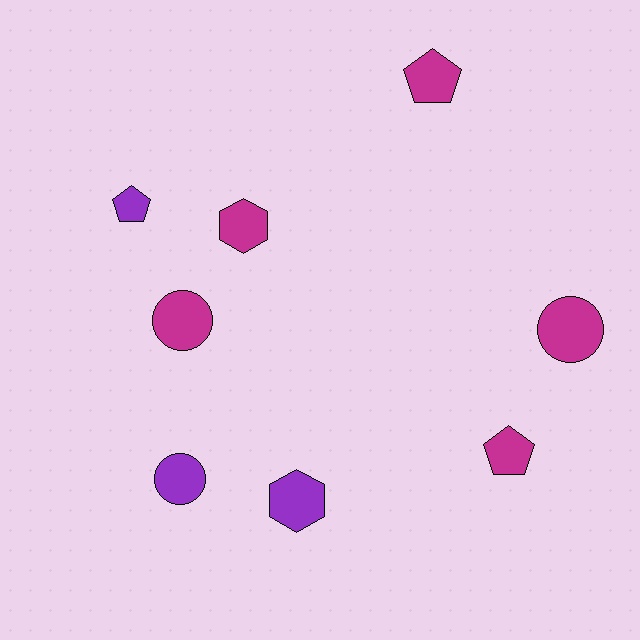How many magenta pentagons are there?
There are 2 magenta pentagons.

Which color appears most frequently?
Magenta, with 5 objects.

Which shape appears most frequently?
Pentagon, with 3 objects.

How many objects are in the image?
There are 8 objects.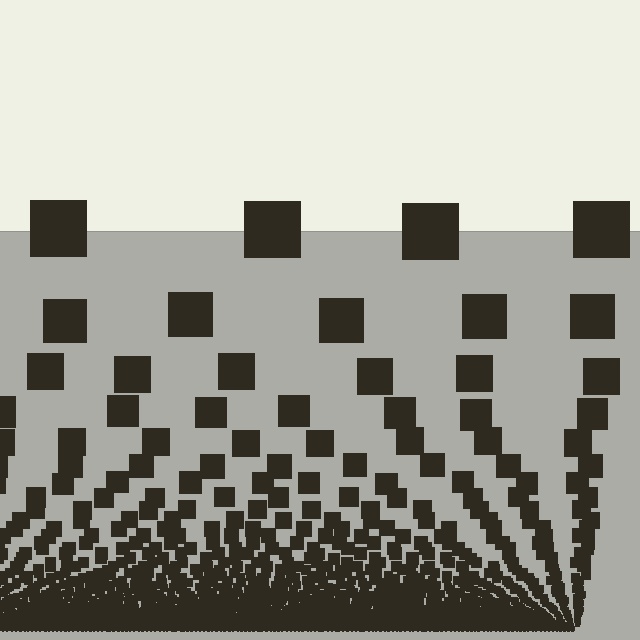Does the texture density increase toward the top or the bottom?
Density increases toward the bottom.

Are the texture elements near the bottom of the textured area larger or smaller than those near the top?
Smaller. The gradient is inverted — elements near the bottom are smaller and denser.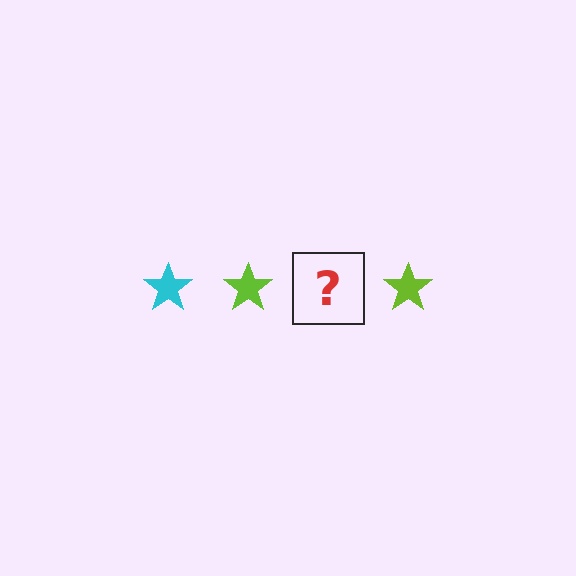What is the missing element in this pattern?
The missing element is a cyan star.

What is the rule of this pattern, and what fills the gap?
The rule is that the pattern cycles through cyan, lime stars. The gap should be filled with a cyan star.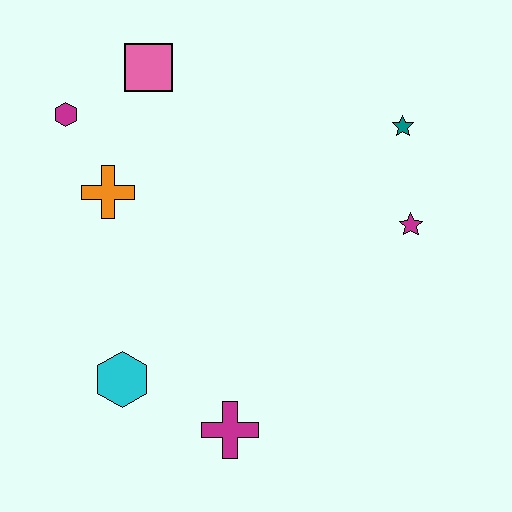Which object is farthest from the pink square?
The magenta cross is farthest from the pink square.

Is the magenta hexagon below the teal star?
No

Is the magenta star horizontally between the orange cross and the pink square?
No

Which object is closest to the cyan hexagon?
The magenta cross is closest to the cyan hexagon.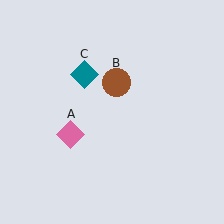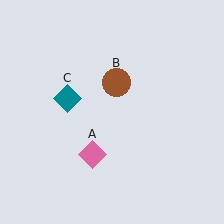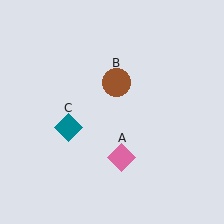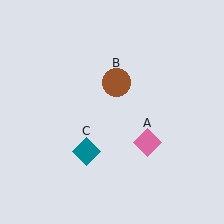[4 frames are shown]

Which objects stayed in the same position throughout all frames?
Brown circle (object B) remained stationary.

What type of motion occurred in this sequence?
The pink diamond (object A), teal diamond (object C) rotated counterclockwise around the center of the scene.